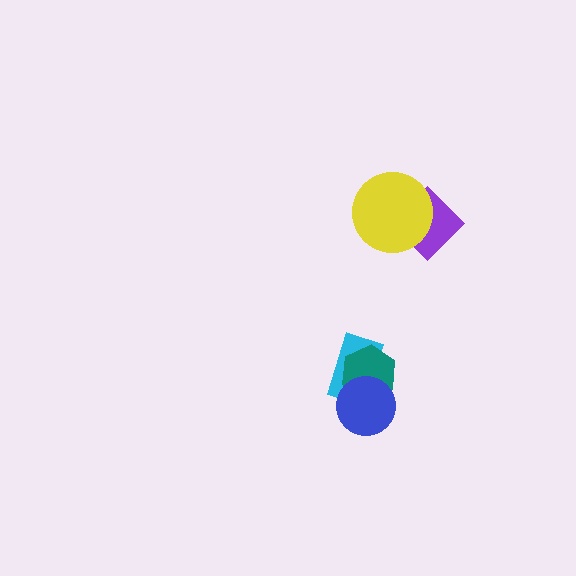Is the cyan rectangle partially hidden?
Yes, it is partially covered by another shape.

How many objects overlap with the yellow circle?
1 object overlaps with the yellow circle.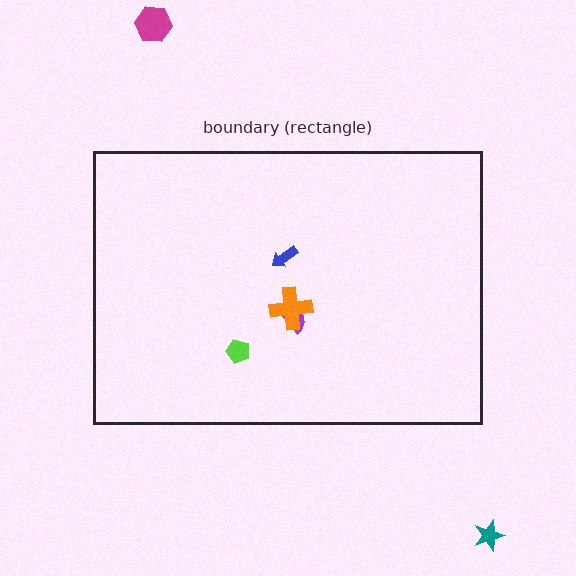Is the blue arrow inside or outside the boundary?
Inside.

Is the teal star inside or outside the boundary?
Outside.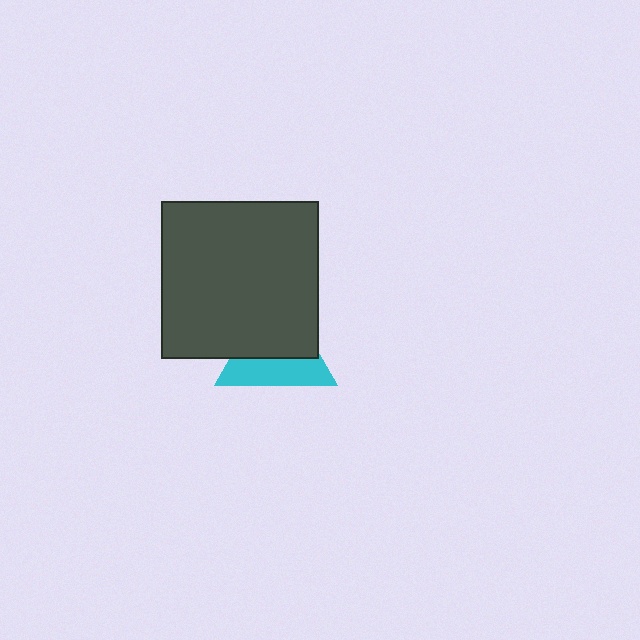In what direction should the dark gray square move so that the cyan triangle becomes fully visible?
The dark gray square should move up. That is the shortest direction to clear the overlap and leave the cyan triangle fully visible.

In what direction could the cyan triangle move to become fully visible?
The cyan triangle could move down. That would shift it out from behind the dark gray square entirely.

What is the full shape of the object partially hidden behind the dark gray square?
The partially hidden object is a cyan triangle.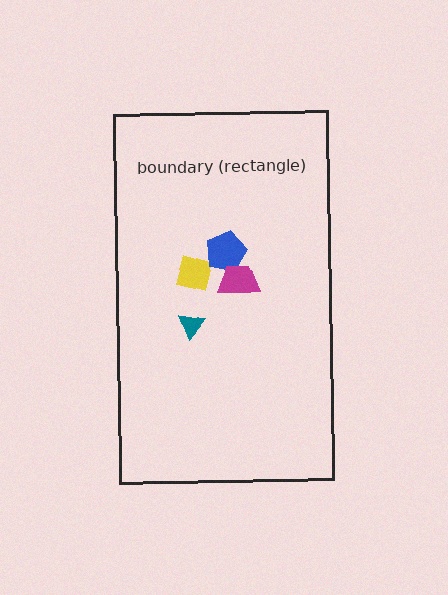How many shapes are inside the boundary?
4 inside, 0 outside.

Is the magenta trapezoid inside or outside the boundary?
Inside.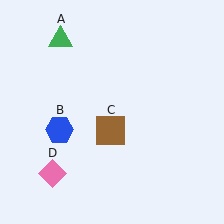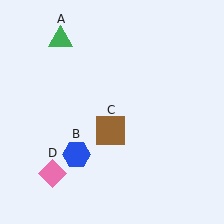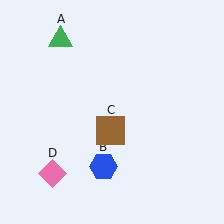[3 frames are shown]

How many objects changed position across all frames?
1 object changed position: blue hexagon (object B).